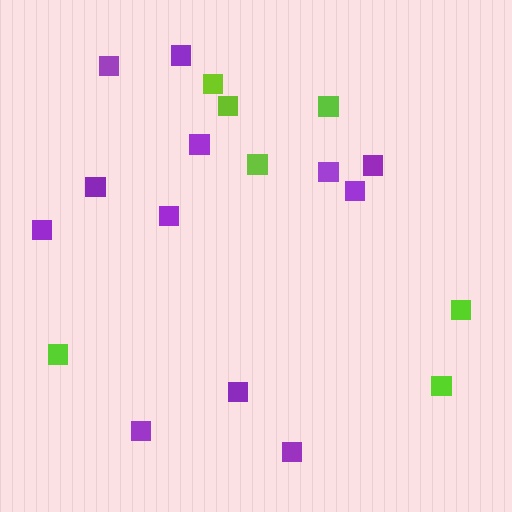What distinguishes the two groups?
There are 2 groups: one group of purple squares (12) and one group of lime squares (7).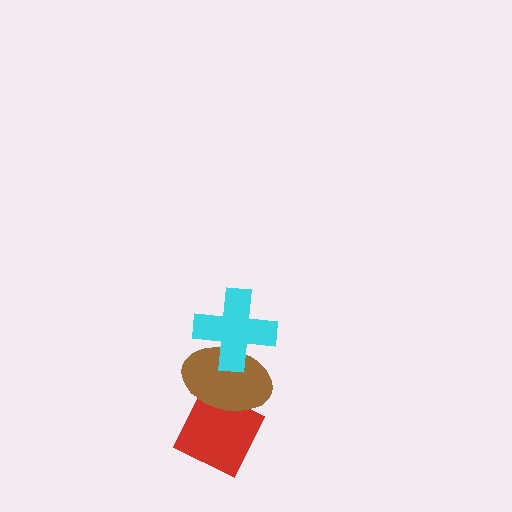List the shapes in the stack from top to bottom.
From top to bottom: the cyan cross, the brown ellipse, the red diamond.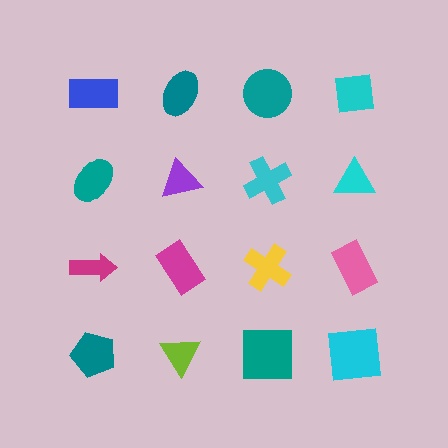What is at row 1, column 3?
A teal circle.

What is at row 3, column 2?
A magenta rectangle.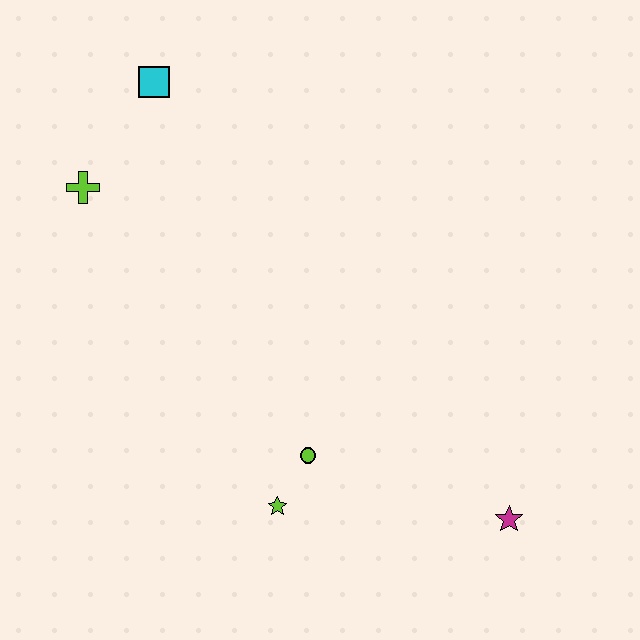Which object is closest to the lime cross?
The cyan square is closest to the lime cross.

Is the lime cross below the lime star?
No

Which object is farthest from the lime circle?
The cyan square is farthest from the lime circle.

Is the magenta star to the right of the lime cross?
Yes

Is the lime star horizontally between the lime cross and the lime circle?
Yes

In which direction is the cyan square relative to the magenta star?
The cyan square is above the magenta star.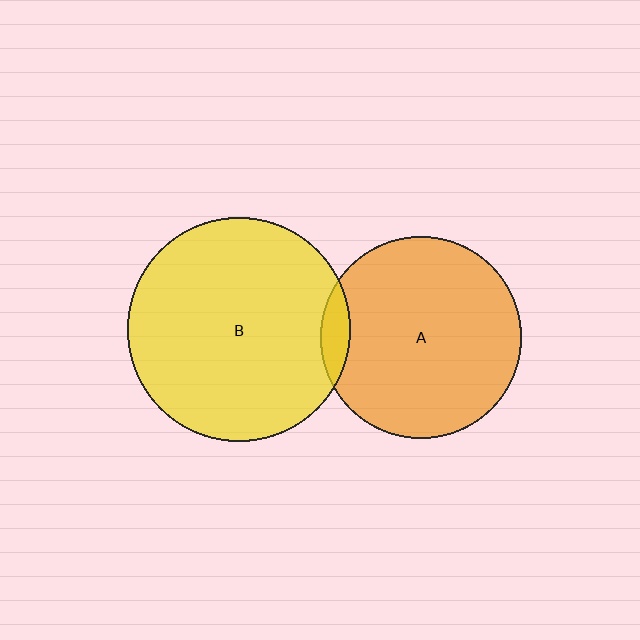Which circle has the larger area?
Circle B (yellow).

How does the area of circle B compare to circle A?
Approximately 1.2 times.